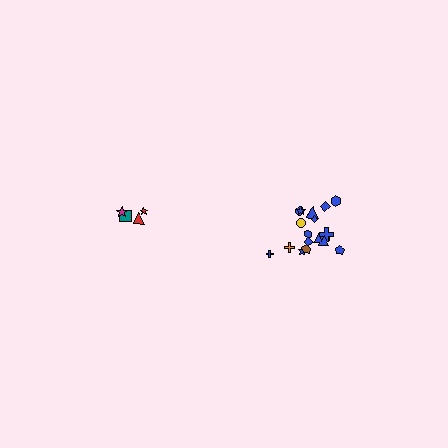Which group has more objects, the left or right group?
The right group.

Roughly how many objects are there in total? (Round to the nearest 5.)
Roughly 20 objects in total.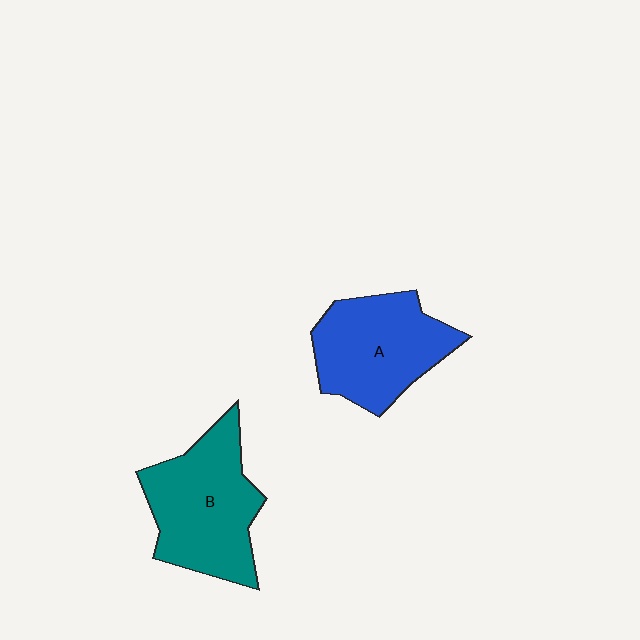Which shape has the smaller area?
Shape A (blue).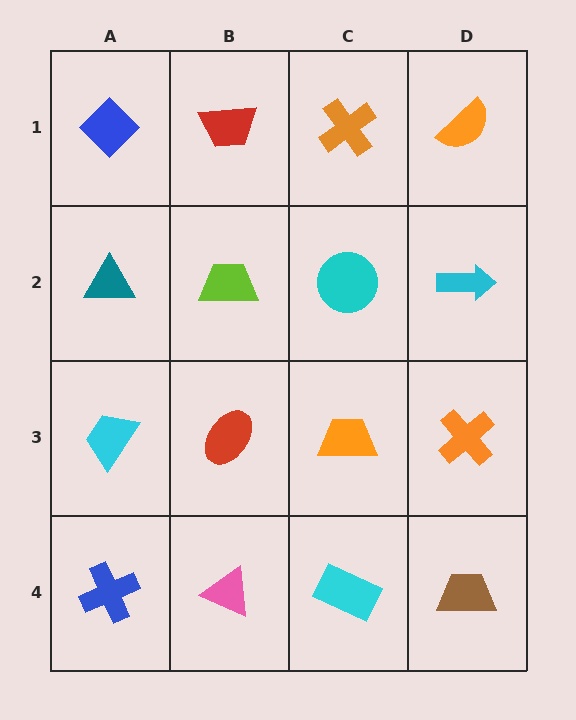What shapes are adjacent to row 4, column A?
A cyan trapezoid (row 3, column A), a pink triangle (row 4, column B).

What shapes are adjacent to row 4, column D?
An orange cross (row 3, column D), a cyan rectangle (row 4, column C).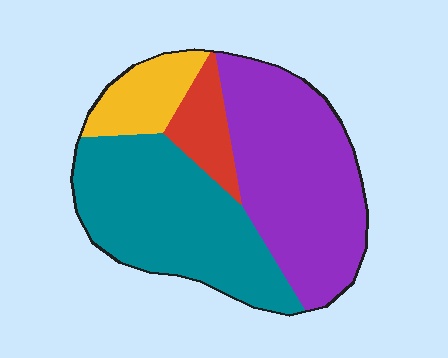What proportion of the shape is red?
Red takes up less than a quarter of the shape.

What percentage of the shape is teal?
Teal takes up about two fifths (2/5) of the shape.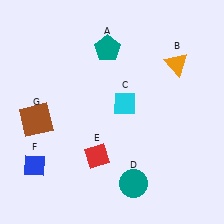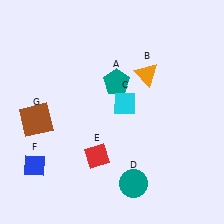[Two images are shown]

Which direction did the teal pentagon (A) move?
The teal pentagon (A) moved down.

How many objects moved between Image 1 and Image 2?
2 objects moved between the two images.